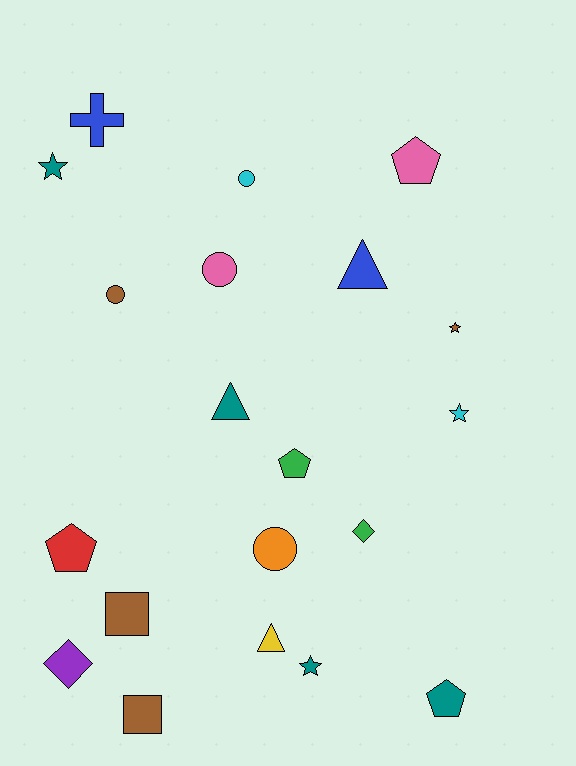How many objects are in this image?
There are 20 objects.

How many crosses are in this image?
There is 1 cross.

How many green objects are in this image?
There are 2 green objects.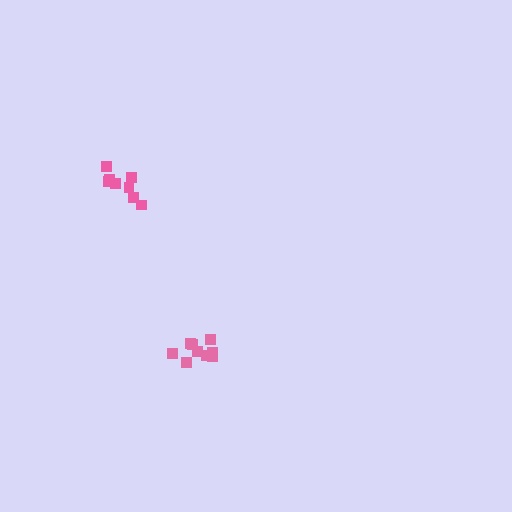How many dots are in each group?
Group 1: 8 dots, Group 2: 9 dots (17 total).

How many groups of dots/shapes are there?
There are 2 groups.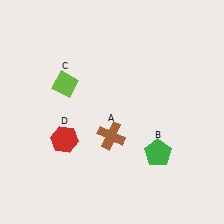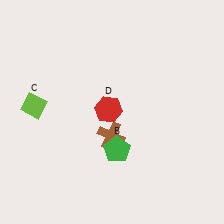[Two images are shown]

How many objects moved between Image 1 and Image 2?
3 objects moved between the two images.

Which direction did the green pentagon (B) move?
The green pentagon (B) moved left.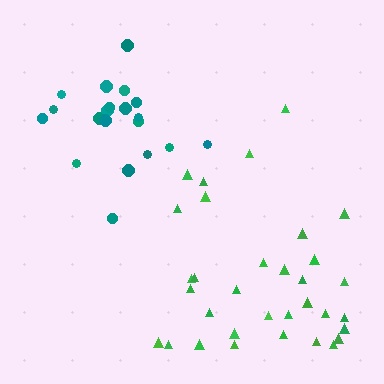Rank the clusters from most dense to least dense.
teal, green.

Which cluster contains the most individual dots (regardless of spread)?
Green (33).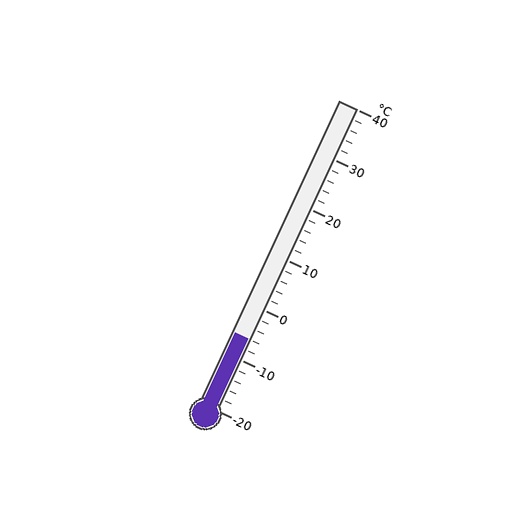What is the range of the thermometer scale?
The thermometer scale ranges from -20°C to 40°C.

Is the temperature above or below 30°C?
The temperature is below 30°C.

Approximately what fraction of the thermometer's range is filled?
The thermometer is filled to approximately 25% of its range.